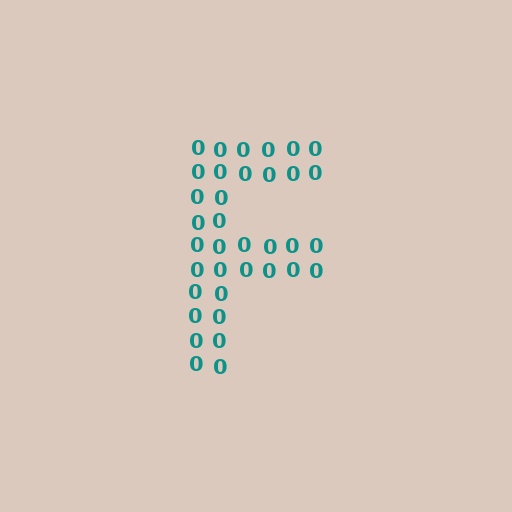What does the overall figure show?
The overall figure shows the letter F.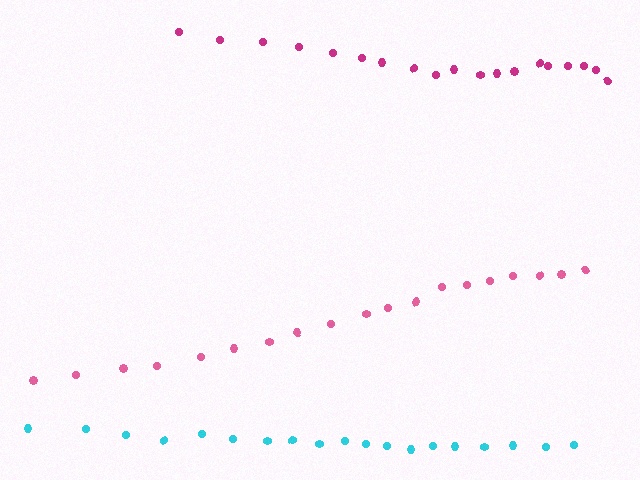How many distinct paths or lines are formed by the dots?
There are 3 distinct paths.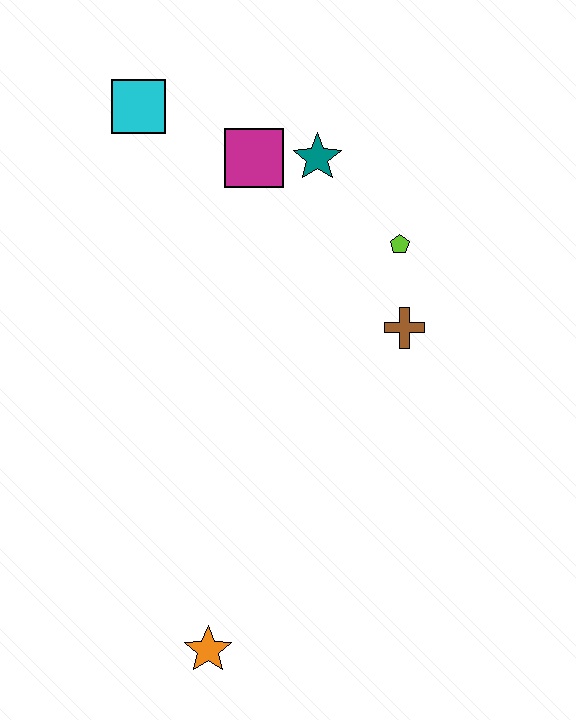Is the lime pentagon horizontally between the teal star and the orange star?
No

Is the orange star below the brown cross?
Yes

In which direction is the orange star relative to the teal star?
The orange star is below the teal star.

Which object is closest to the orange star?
The brown cross is closest to the orange star.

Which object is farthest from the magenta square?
The orange star is farthest from the magenta square.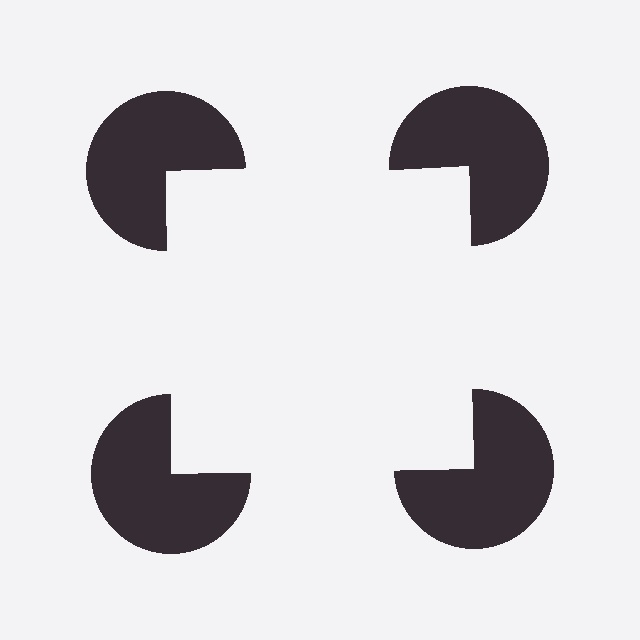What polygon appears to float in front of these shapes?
An illusory square — its edges are inferred from the aligned wedge cuts in the pac-man discs, not physically drawn.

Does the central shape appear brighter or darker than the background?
It typically appears slightly brighter than the background, even though no actual brightness change is drawn.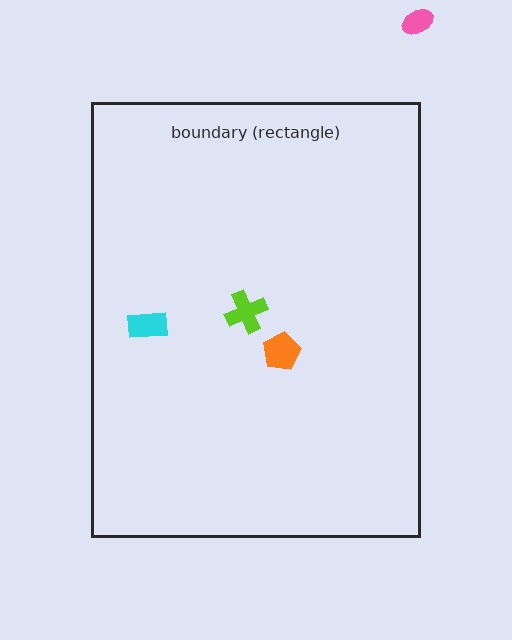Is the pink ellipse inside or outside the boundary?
Outside.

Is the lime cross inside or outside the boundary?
Inside.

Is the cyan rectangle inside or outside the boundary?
Inside.